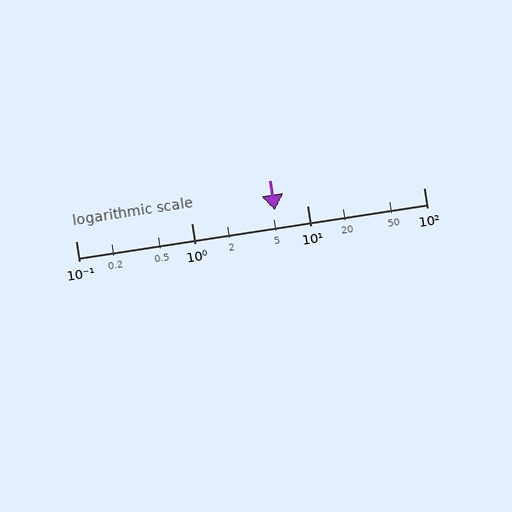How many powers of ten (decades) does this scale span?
The scale spans 3 decades, from 0.1 to 100.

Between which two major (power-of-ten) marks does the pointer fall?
The pointer is between 1 and 10.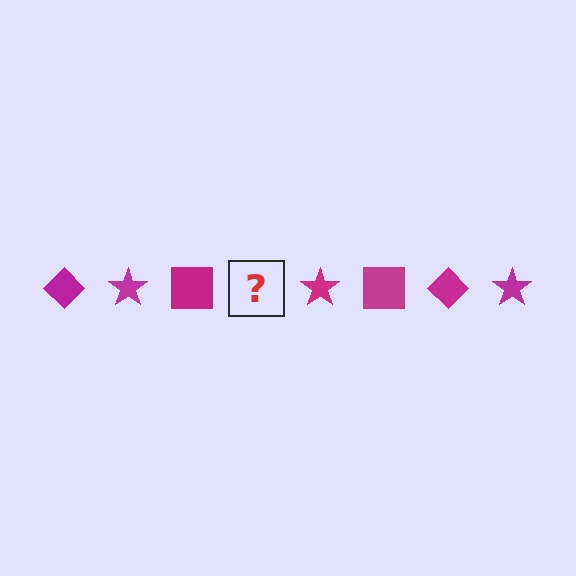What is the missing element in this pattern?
The missing element is a magenta diamond.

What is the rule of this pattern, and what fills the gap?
The rule is that the pattern cycles through diamond, star, square shapes in magenta. The gap should be filled with a magenta diamond.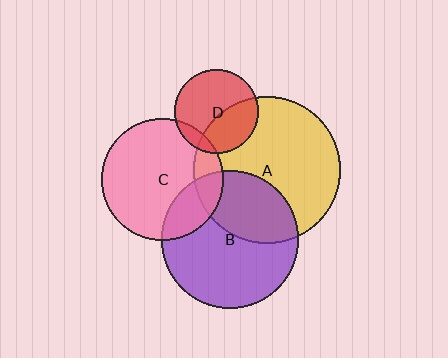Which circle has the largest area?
Circle A (yellow).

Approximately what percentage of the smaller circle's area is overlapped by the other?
Approximately 40%.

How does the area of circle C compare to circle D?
Approximately 2.1 times.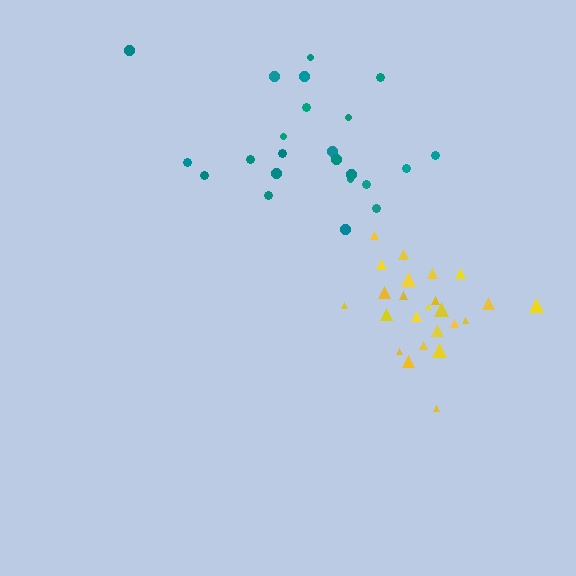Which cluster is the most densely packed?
Yellow.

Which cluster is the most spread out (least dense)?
Teal.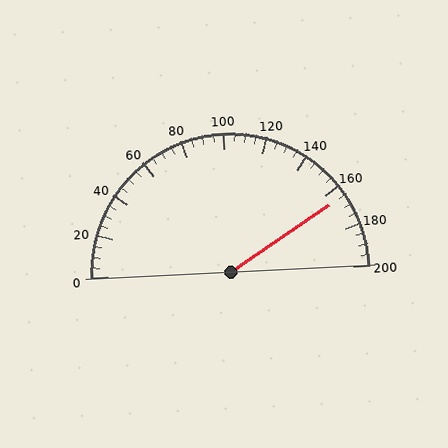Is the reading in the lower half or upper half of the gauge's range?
The reading is in the upper half of the range (0 to 200).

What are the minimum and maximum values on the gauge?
The gauge ranges from 0 to 200.